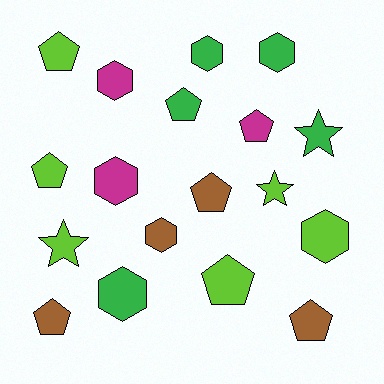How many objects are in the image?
There are 18 objects.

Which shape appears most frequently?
Pentagon, with 8 objects.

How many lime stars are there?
There are 2 lime stars.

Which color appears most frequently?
Lime, with 6 objects.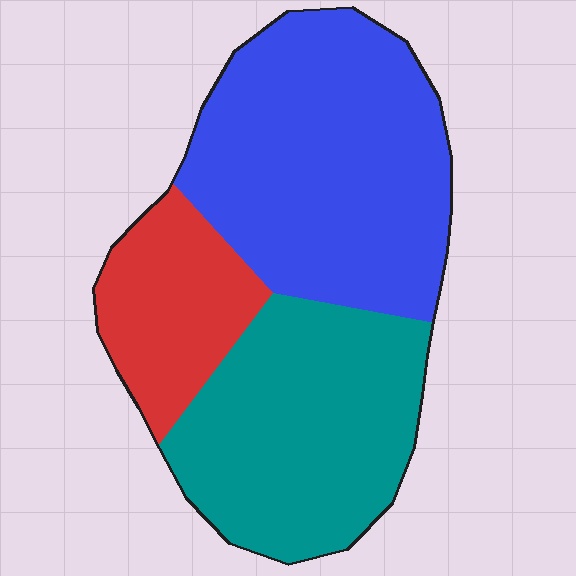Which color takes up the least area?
Red, at roughly 20%.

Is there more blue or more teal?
Blue.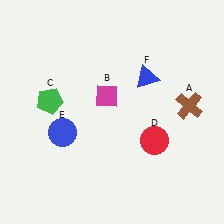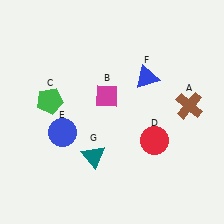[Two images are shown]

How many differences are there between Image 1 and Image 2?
There is 1 difference between the two images.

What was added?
A teal triangle (G) was added in Image 2.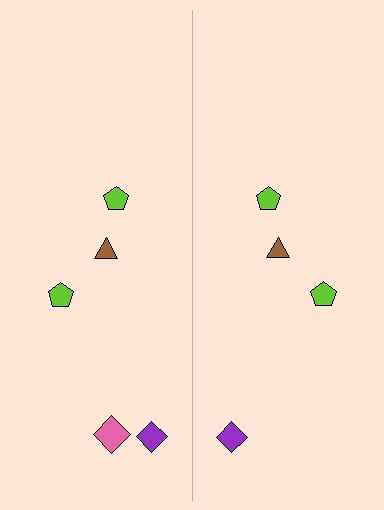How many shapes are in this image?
There are 9 shapes in this image.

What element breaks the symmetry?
A pink diamond is missing from the right side.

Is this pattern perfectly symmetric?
No, the pattern is not perfectly symmetric. A pink diamond is missing from the right side.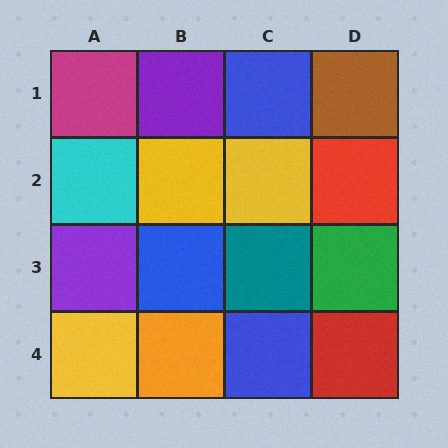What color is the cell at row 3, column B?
Blue.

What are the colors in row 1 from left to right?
Magenta, purple, blue, brown.